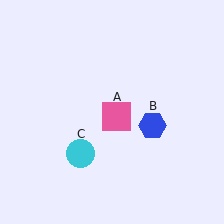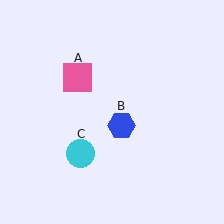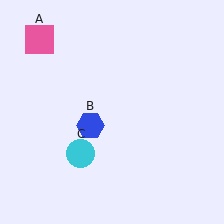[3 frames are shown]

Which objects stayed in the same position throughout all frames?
Cyan circle (object C) remained stationary.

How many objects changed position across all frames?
2 objects changed position: pink square (object A), blue hexagon (object B).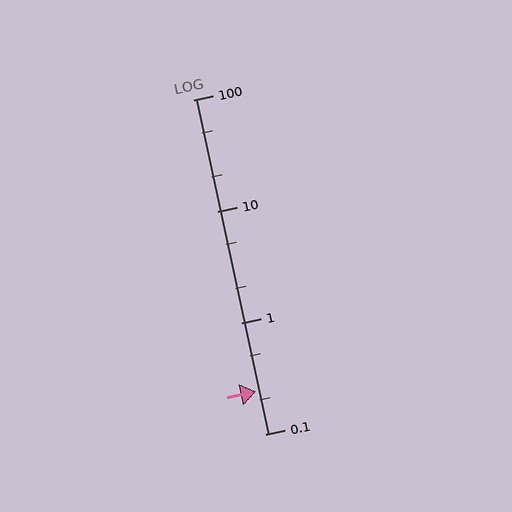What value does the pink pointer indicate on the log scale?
The pointer indicates approximately 0.24.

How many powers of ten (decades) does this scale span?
The scale spans 3 decades, from 0.1 to 100.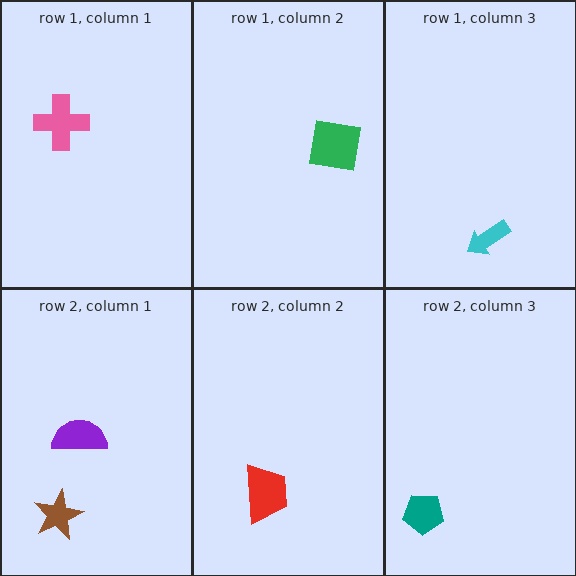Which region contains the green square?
The row 1, column 2 region.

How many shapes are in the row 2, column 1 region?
2.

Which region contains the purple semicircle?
The row 2, column 1 region.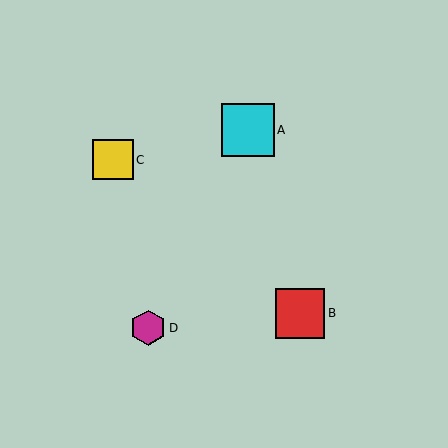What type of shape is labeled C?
Shape C is a yellow square.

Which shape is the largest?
The cyan square (labeled A) is the largest.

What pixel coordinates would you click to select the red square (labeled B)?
Click at (300, 313) to select the red square B.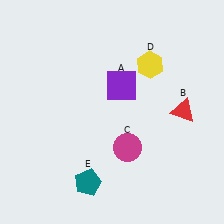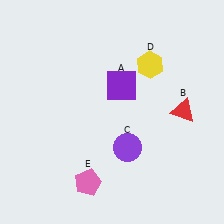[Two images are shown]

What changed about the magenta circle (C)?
In Image 1, C is magenta. In Image 2, it changed to purple.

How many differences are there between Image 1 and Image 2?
There are 2 differences between the two images.